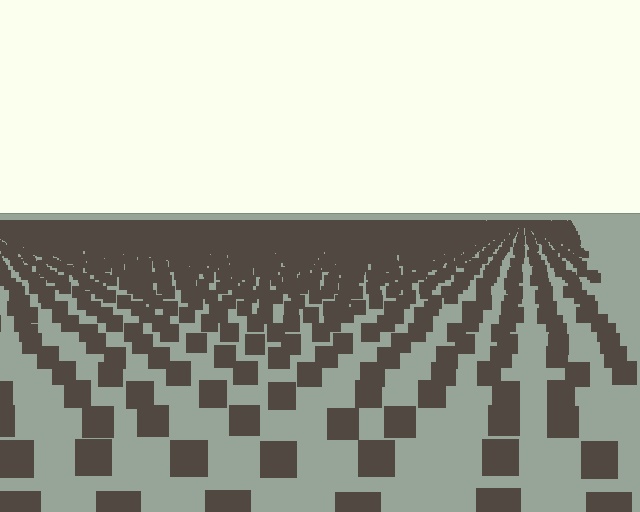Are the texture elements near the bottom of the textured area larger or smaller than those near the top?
Larger. Near the bottom, elements are closer to the viewer and appear at a bigger on-screen size.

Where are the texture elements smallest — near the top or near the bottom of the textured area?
Near the top.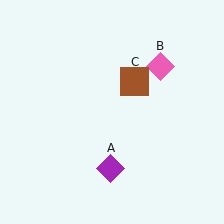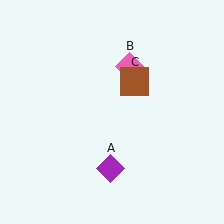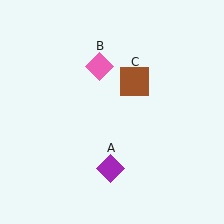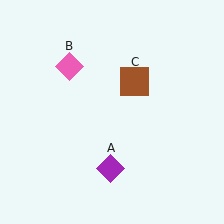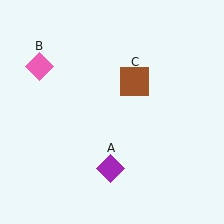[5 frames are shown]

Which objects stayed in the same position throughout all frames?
Purple diamond (object A) and brown square (object C) remained stationary.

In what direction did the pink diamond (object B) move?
The pink diamond (object B) moved left.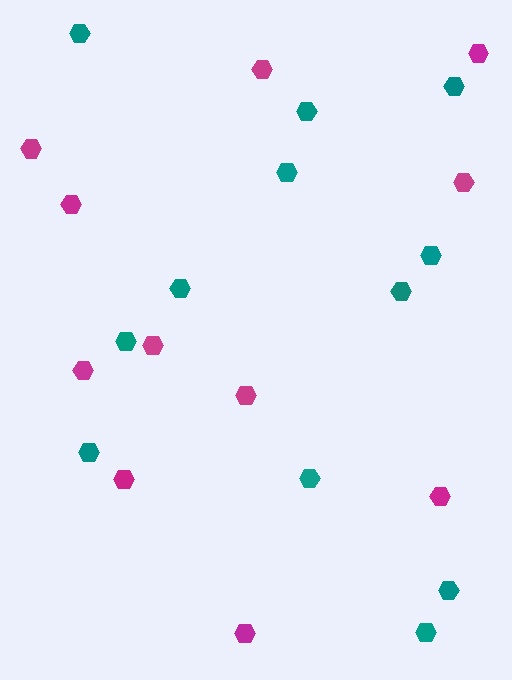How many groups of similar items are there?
There are 2 groups: one group of magenta hexagons (11) and one group of teal hexagons (12).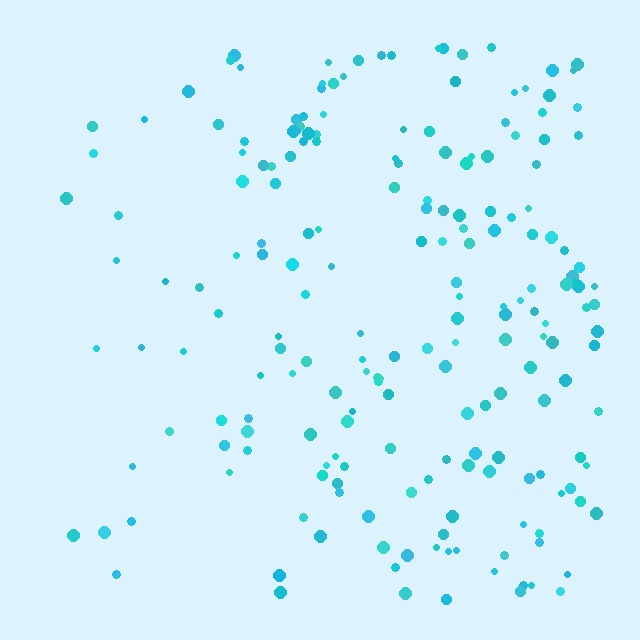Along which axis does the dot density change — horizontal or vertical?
Horizontal.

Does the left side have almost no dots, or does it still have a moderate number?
Still a moderate number, just noticeably fewer than the right.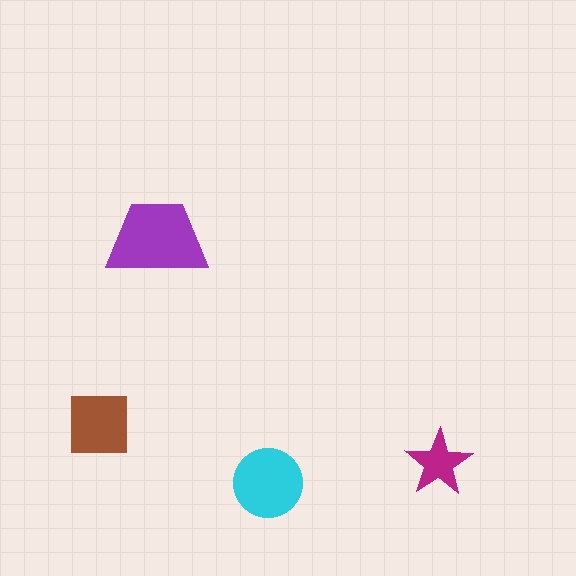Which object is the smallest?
The magenta star.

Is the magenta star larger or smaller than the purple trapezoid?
Smaller.